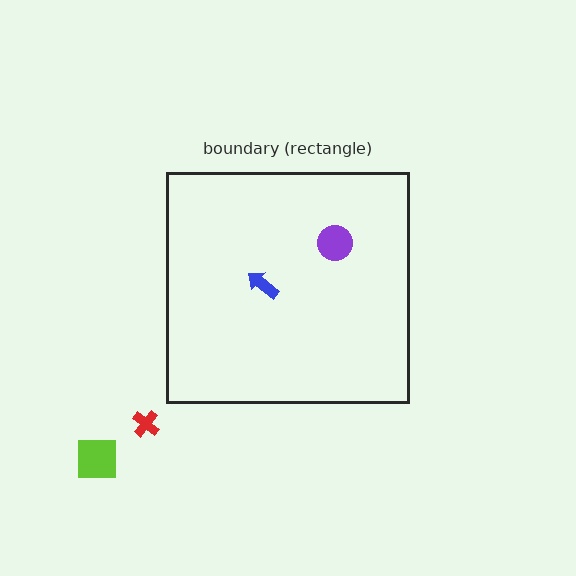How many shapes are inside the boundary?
2 inside, 2 outside.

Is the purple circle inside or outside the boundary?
Inside.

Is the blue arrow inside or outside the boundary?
Inside.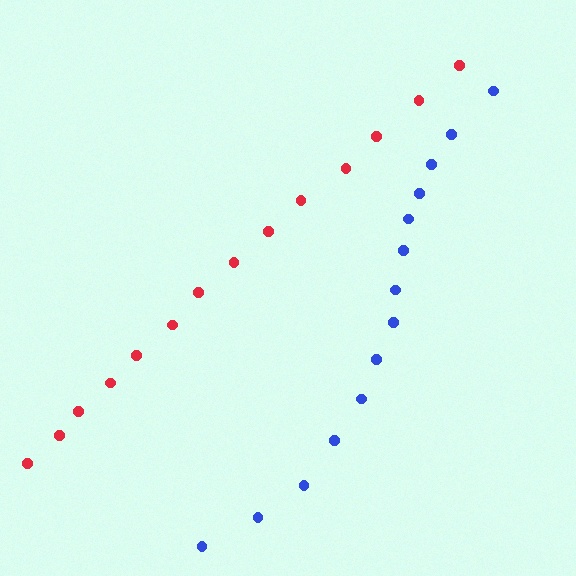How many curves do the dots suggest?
There are 2 distinct paths.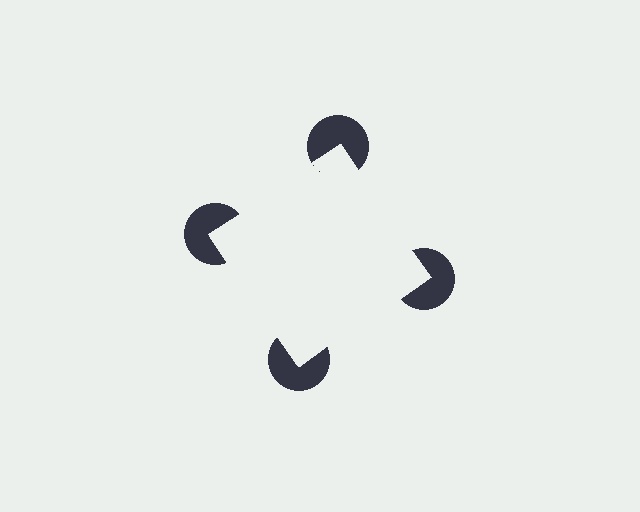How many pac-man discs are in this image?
There are 4 — one at each vertex of the illusory square.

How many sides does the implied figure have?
4 sides.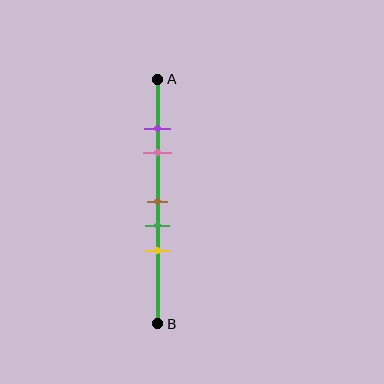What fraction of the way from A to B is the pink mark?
The pink mark is approximately 30% (0.3) of the way from A to B.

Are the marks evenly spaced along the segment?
No, the marks are not evenly spaced.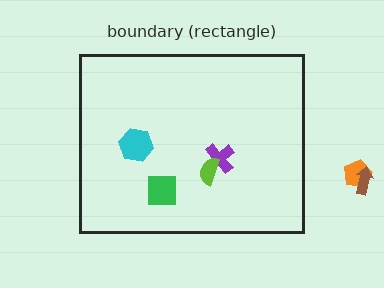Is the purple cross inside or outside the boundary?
Inside.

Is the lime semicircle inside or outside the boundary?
Inside.